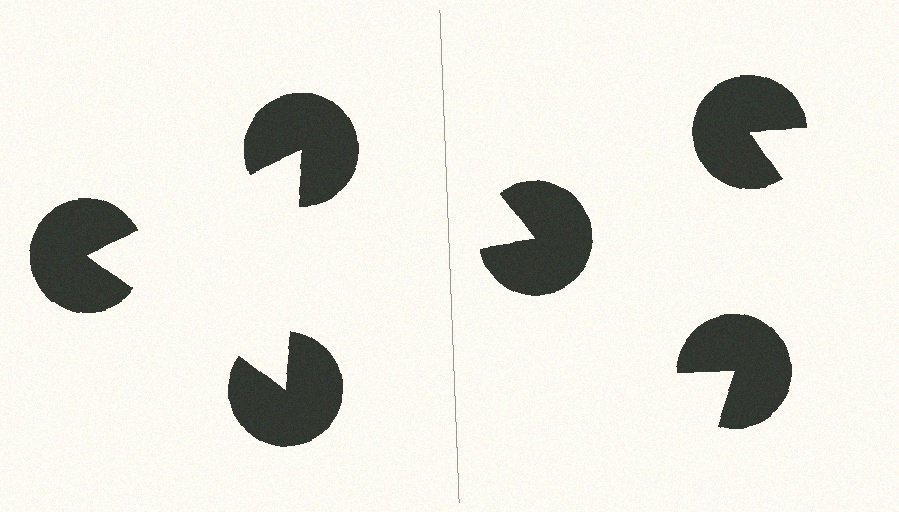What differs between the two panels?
The pac-man discs are positioned identically on both sides; only the wedge orientations differ. On the left they align to a triangle; on the right they are misaligned.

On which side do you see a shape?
An illusory triangle appears on the left side. On the right side the wedge cuts are rotated, so no coherent shape forms.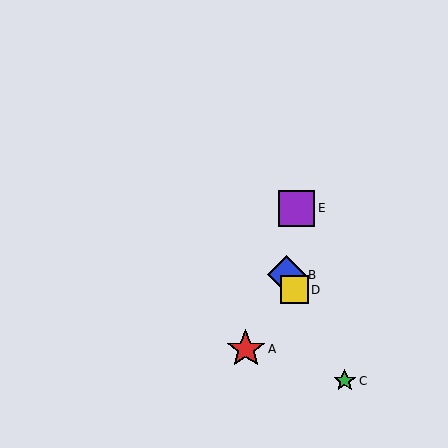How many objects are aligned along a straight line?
3 objects (B, C, D) are aligned along a straight line.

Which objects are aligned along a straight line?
Objects B, C, D are aligned along a straight line.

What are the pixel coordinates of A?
Object A is at (246, 349).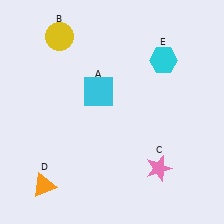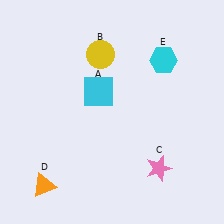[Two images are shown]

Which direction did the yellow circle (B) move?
The yellow circle (B) moved right.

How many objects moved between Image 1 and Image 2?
1 object moved between the two images.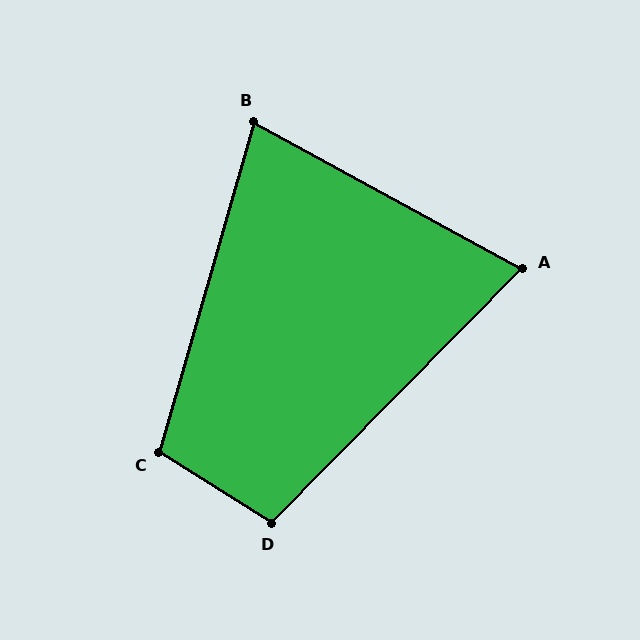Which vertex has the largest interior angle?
C, at approximately 106 degrees.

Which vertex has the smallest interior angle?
A, at approximately 74 degrees.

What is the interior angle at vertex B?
Approximately 77 degrees (acute).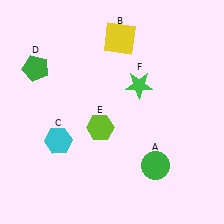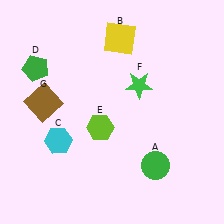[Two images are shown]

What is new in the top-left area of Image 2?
A brown square (G) was added in the top-left area of Image 2.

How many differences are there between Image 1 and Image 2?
There is 1 difference between the two images.